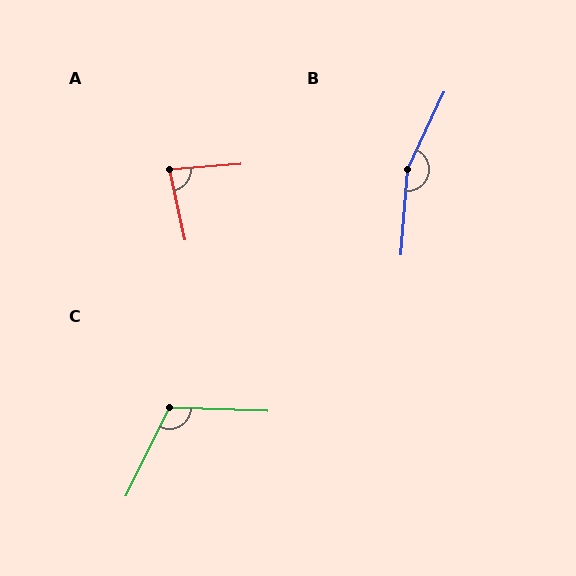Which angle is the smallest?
A, at approximately 83 degrees.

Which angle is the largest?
B, at approximately 159 degrees.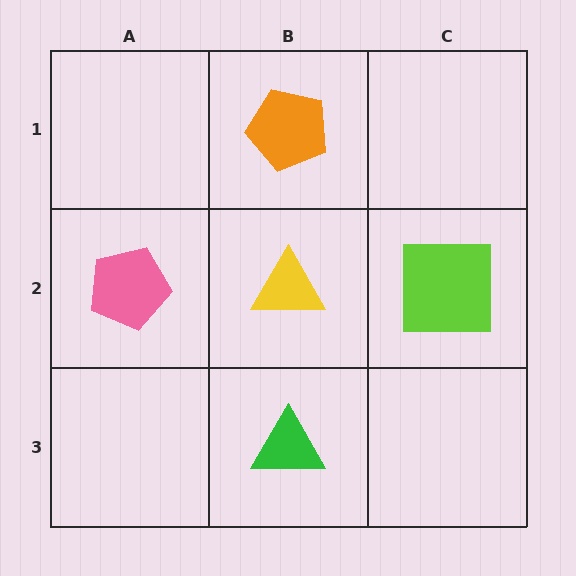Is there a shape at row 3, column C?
No, that cell is empty.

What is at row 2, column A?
A pink pentagon.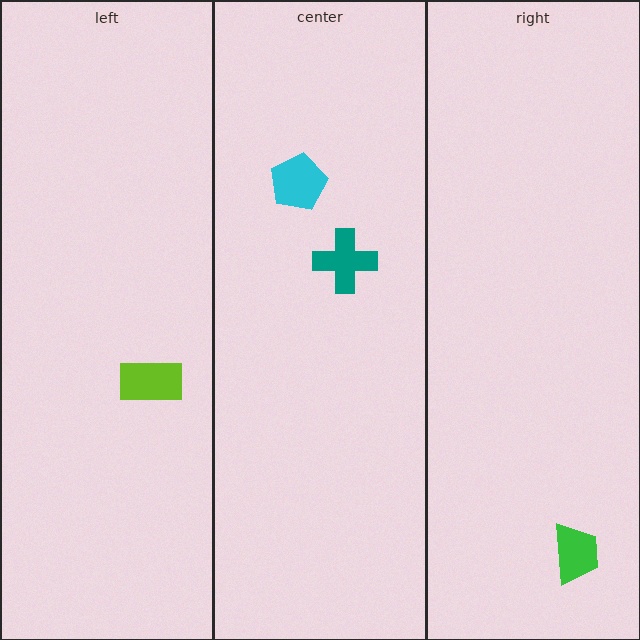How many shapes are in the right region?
1.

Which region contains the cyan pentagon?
The center region.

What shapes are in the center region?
The cyan pentagon, the teal cross.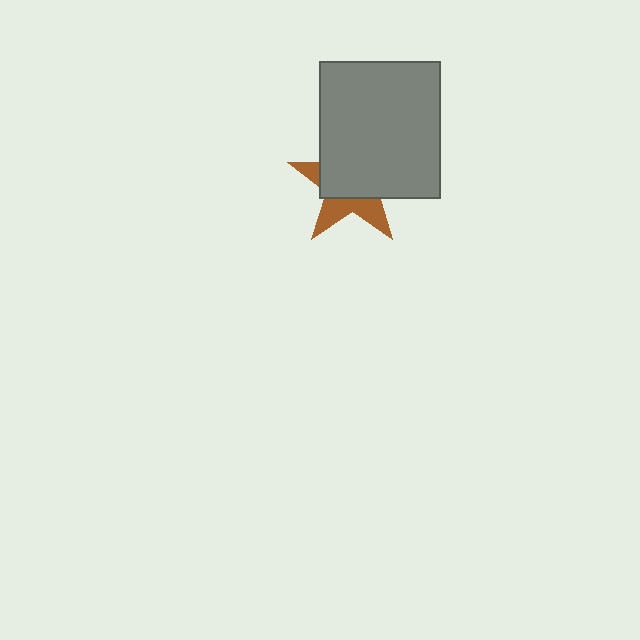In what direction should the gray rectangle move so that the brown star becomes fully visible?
The gray rectangle should move toward the upper-right. That is the shortest direction to clear the overlap and leave the brown star fully visible.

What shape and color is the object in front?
The object in front is a gray rectangle.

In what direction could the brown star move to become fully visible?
The brown star could move toward the lower-left. That would shift it out from behind the gray rectangle entirely.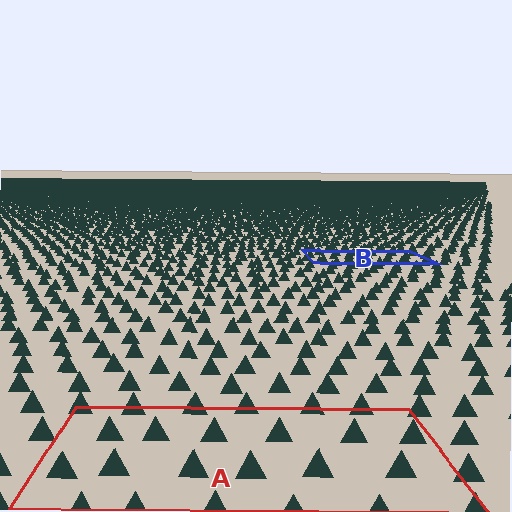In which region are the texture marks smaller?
The texture marks are smaller in region B, because it is farther away.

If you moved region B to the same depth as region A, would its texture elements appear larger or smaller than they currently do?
They would appear larger. At a closer depth, the same texture elements are projected at a bigger on-screen size.